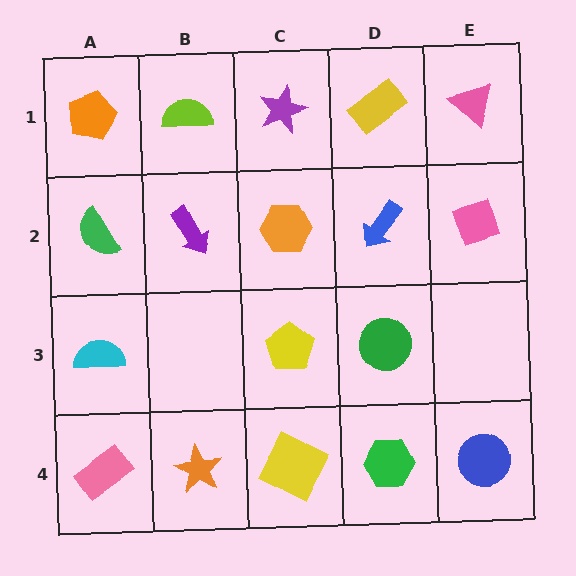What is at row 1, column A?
An orange pentagon.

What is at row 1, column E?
A pink triangle.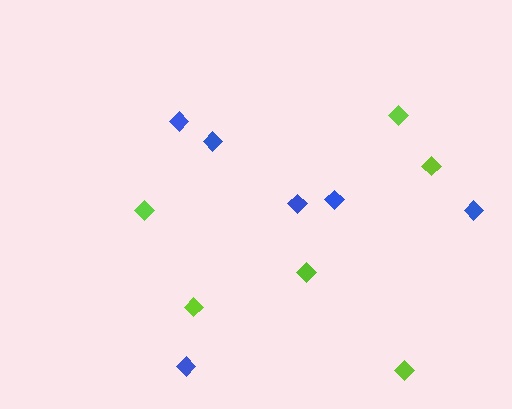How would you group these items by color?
There are 2 groups: one group of lime diamonds (6) and one group of blue diamonds (6).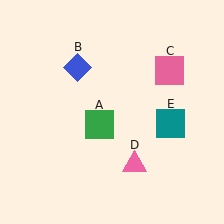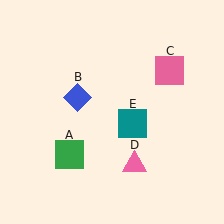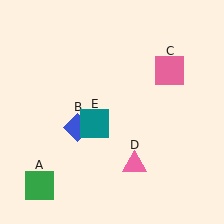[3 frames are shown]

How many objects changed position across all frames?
3 objects changed position: green square (object A), blue diamond (object B), teal square (object E).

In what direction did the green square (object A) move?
The green square (object A) moved down and to the left.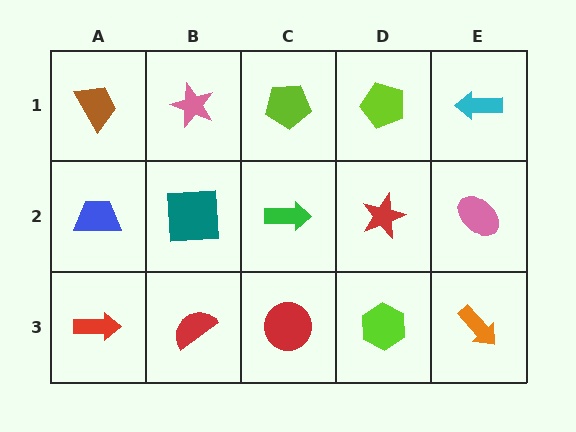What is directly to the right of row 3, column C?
A lime hexagon.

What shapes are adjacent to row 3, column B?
A teal square (row 2, column B), a red arrow (row 3, column A), a red circle (row 3, column C).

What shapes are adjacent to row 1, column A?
A blue trapezoid (row 2, column A), a pink star (row 1, column B).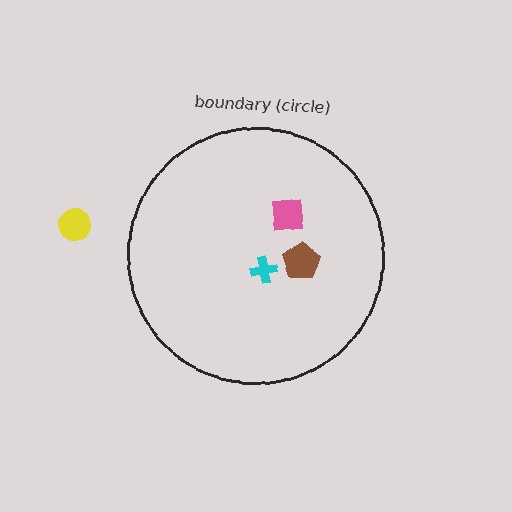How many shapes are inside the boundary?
3 inside, 1 outside.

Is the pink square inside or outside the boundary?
Inside.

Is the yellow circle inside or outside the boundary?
Outside.